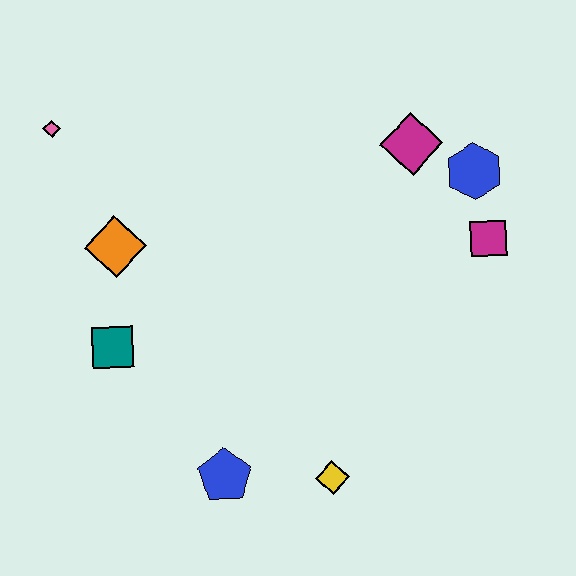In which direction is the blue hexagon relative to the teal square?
The blue hexagon is to the right of the teal square.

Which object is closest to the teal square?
The orange diamond is closest to the teal square.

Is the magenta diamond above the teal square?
Yes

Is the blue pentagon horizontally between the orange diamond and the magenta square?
Yes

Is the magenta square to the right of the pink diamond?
Yes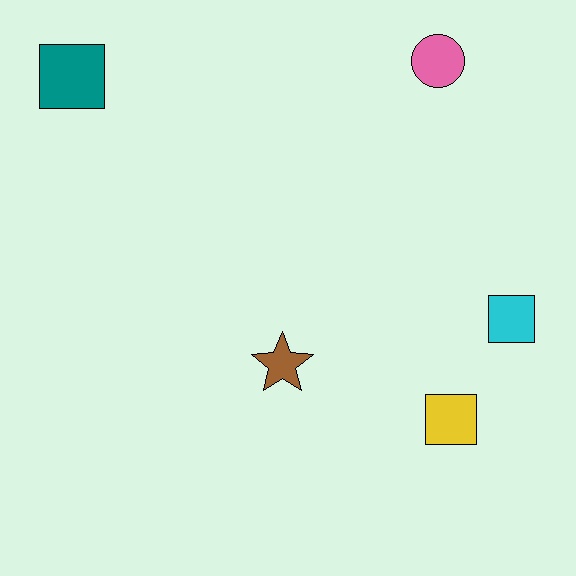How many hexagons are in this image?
There are no hexagons.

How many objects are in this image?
There are 5 objects.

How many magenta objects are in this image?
There are no magenta objects.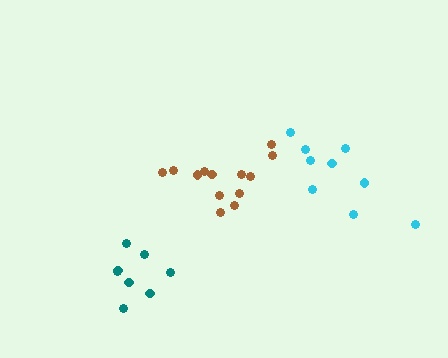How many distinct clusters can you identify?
There are 3 distinct clusters.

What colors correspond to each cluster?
The clusters are colored: teal, cyan, brown.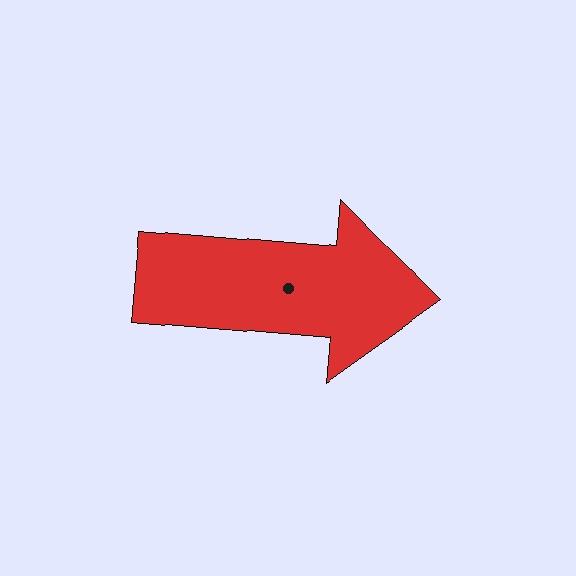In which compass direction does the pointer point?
East.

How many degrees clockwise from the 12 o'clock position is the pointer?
Approximately 95 degrees.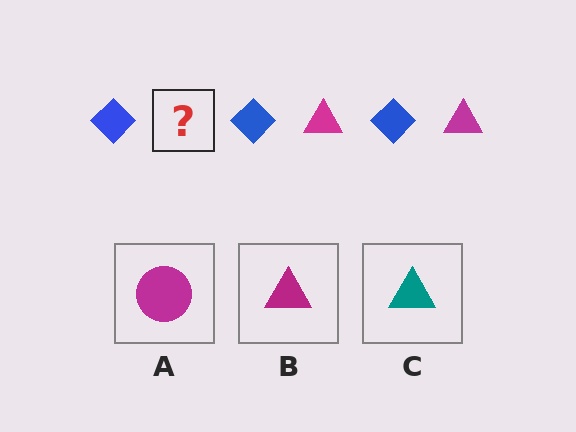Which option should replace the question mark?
Option B.